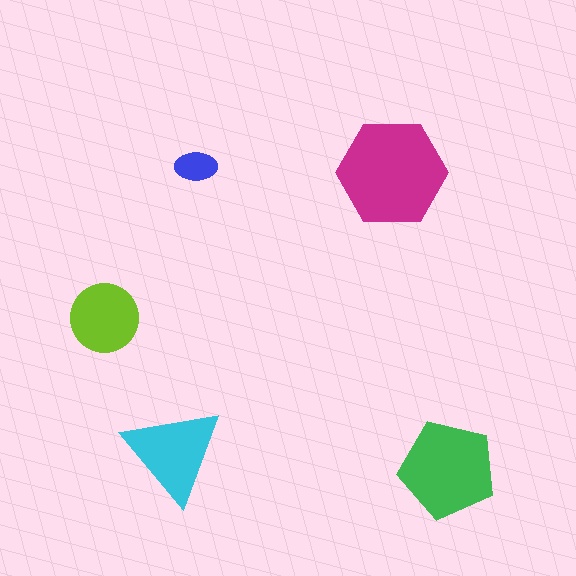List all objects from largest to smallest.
The magenta hexagon, the green pentagon, the cyan triangle, the lime circle, the blue ellipse.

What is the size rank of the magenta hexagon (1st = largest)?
1st.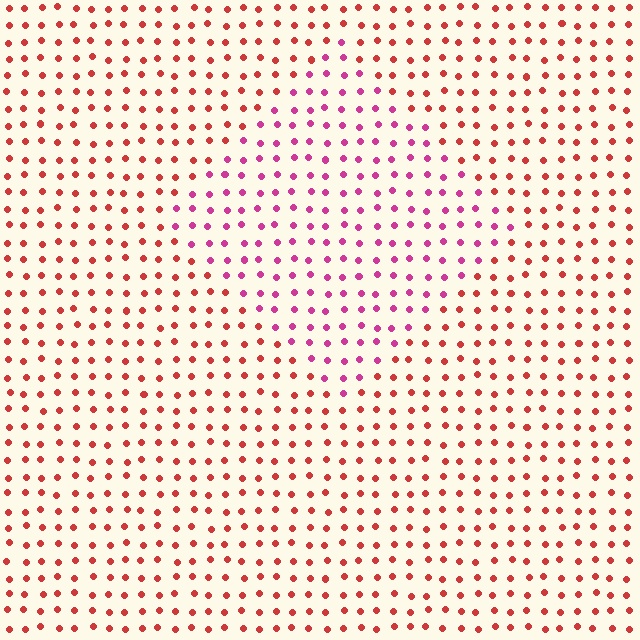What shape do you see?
I see a diamond.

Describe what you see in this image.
The image is filled with small red elements in a uniform arrangement. A diamond-shaped region is visible where the elements are tinted to a slightly different hue, forming a subtle color boundary.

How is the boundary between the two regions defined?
The boundary is defined purely by a slight shift in hue (about 38 degrees). Spacing, size, and orientation are identical on both sides.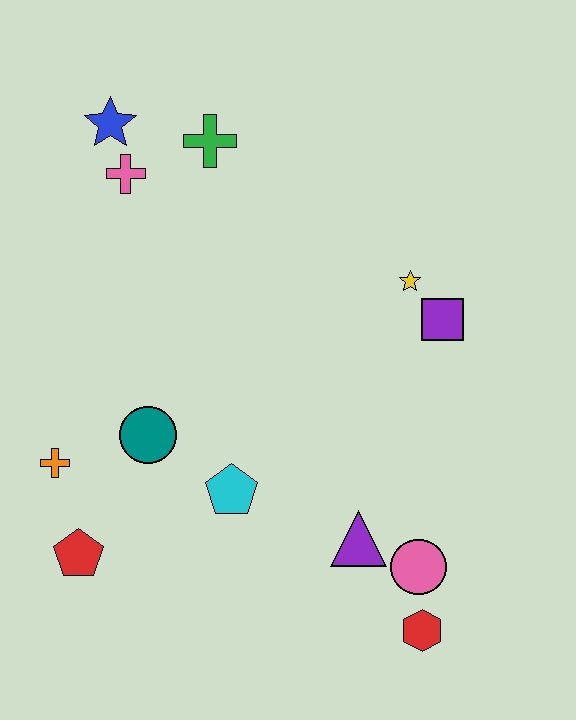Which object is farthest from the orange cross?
The purple square is farthest from the orange cross.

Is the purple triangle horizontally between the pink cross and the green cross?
No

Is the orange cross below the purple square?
Yes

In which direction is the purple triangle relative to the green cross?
The purple triangle is below the green cross.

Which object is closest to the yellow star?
The purple square is closest to the yellow star.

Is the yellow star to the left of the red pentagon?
No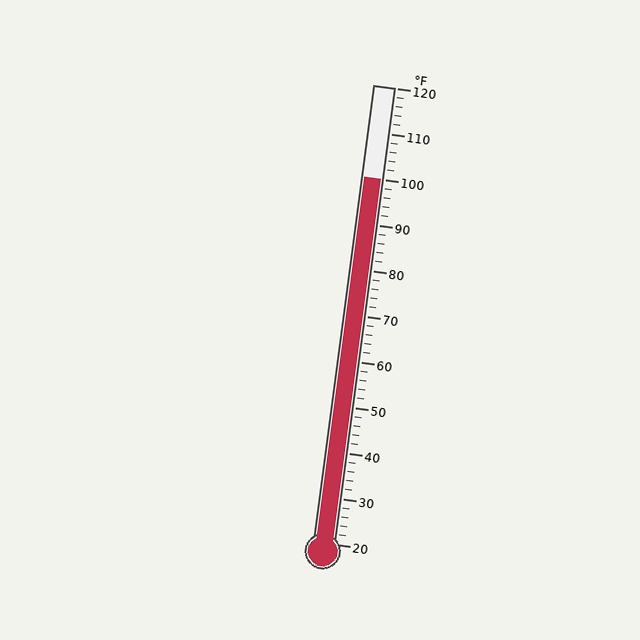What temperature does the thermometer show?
The thermometer shows approximately 100°F.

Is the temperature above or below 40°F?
The temperature is above 40°F.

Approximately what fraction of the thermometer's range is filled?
The thermometer is filled to approximately 80% of its range.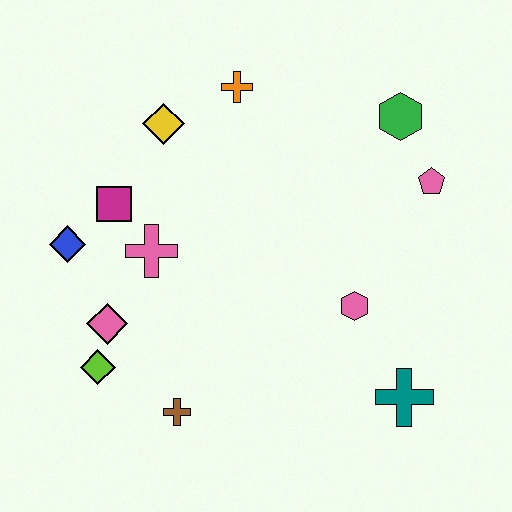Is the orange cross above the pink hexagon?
Yes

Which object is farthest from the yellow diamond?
The teal cross is farthest from the yellow diamond.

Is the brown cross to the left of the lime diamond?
No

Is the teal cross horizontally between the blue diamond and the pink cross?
No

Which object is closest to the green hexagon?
The pink pentagon is closest to the green hexagon.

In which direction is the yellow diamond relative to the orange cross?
The yellow diamond is to the left of the orange cross.